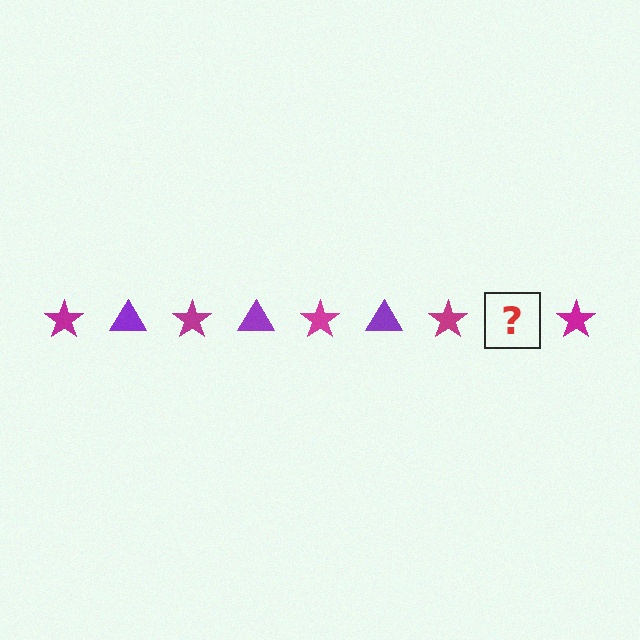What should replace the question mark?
The question mark should be replaced with a purple triangle.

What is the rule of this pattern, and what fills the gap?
The rule is that the pattern alternates between magenta star and purple triangle. The gap should be filled with a purple triangle.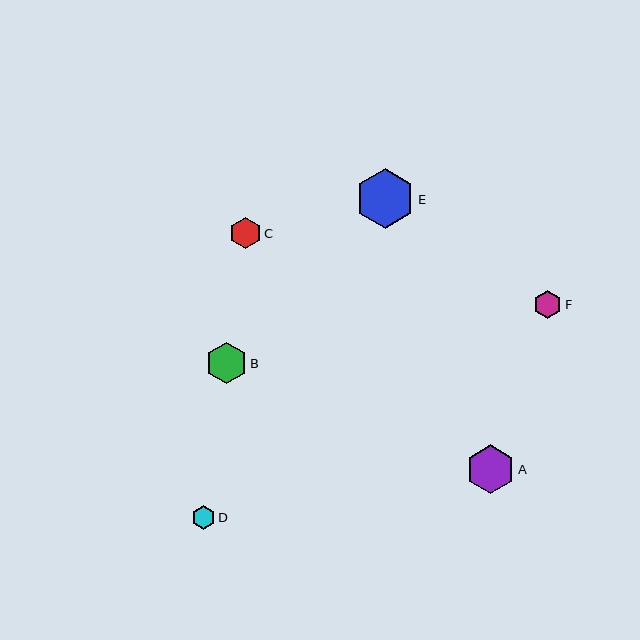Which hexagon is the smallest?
Hexagon D is the smallest with a size of approximately 24 pixels.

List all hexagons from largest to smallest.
From largest to smallest: E, A, B, C, F, D.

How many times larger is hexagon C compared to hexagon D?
Hexagon C is approximately 1.3 times the size of hexagon D.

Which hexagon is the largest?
Hexagon E is the largest with a size of approximately 60 pixels.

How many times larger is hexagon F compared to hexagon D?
Hexagon F is approximately 1.2 times the size of hexagon D.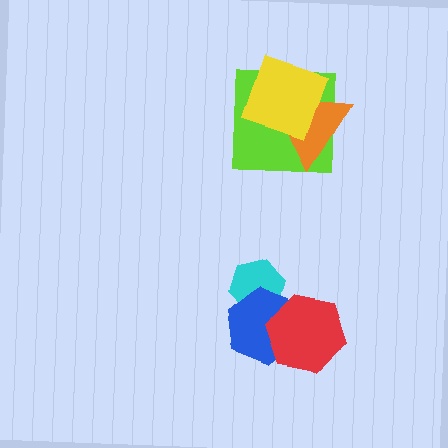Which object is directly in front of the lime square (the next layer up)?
The orange triangle is directly in front of the lime square.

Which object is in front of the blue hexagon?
The red hexagon is in front of the blue hexagon.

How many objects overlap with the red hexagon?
1 object overlaps with the red hexagon.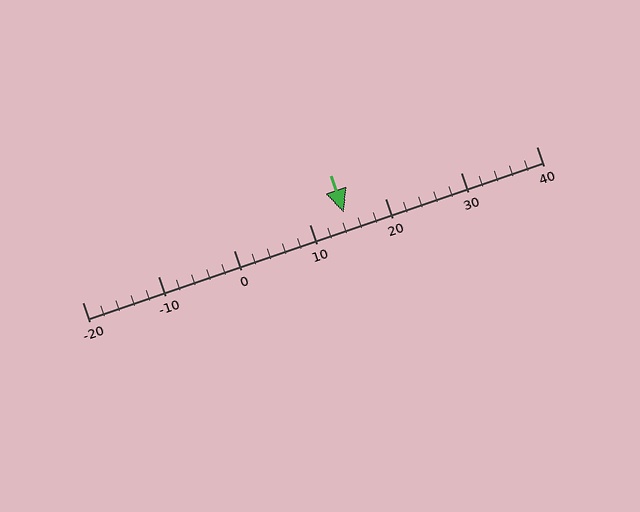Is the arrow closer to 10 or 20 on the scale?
The arrow is closer to 10.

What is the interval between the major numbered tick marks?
The major tick marks are spaced 10 units apart.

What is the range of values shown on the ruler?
The ruler shows values from -20 to 40.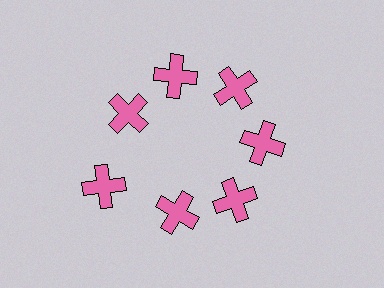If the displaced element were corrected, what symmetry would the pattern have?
It would have 7-fold rotational symmetry — the pattern would map onto itself every 51 degrees.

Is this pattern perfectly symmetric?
No. The 7 pink crosses are arranged in a ring, but one element near the 8 o'clock position is pushed outward from the center, breaking the 7-fold rotational symmetry.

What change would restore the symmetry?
The symmetry would be restored by moving it inward, back onto the ring so that all 7 crosses sit at equal angles and equal distance from the center.